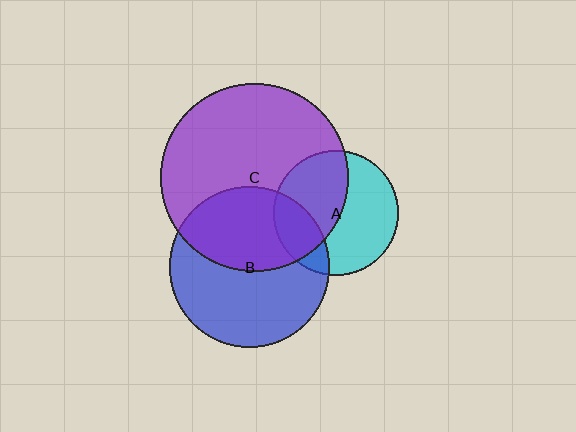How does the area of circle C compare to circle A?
Approximately 2.3 times.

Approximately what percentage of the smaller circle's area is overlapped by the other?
Approximately 50%.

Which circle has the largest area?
Circle C (purple).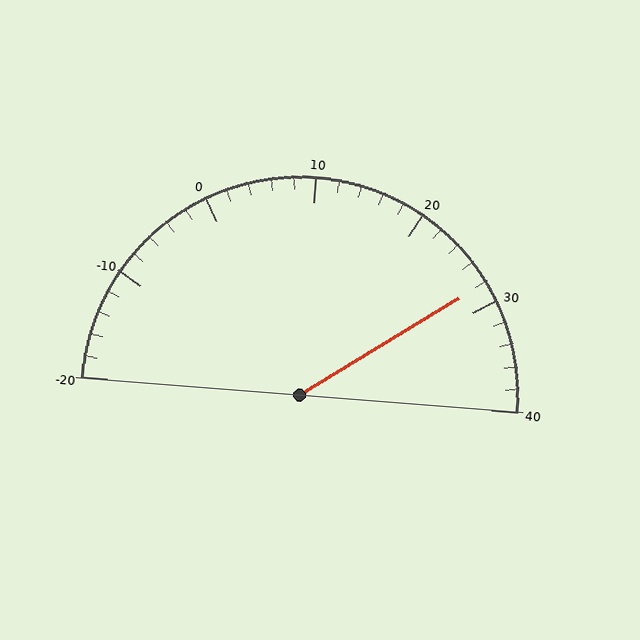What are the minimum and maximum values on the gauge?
The gauge ranges from -20 to 40.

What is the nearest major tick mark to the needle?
The nearest major tick mark is 30.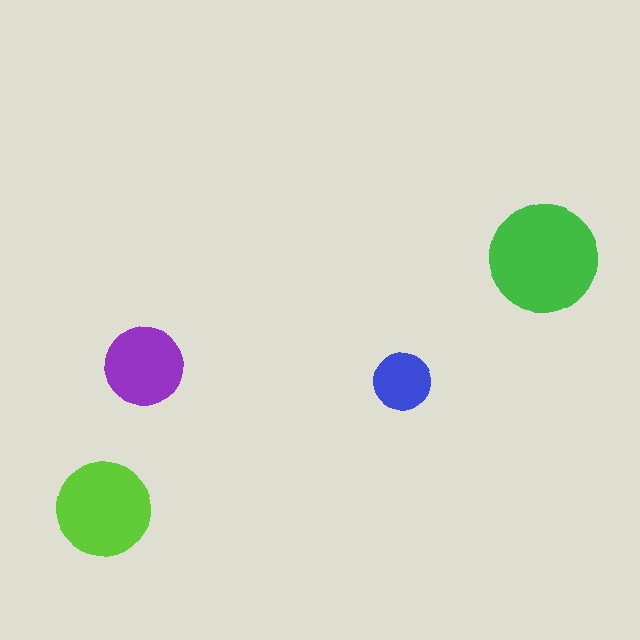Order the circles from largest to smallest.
the green one, the lime one, the purple one, the blue one.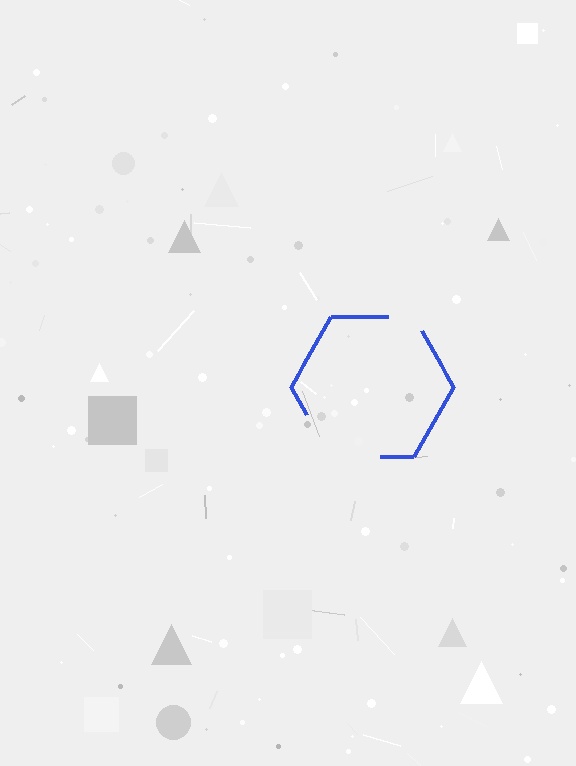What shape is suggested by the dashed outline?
The dashed outline suggests a hexagon.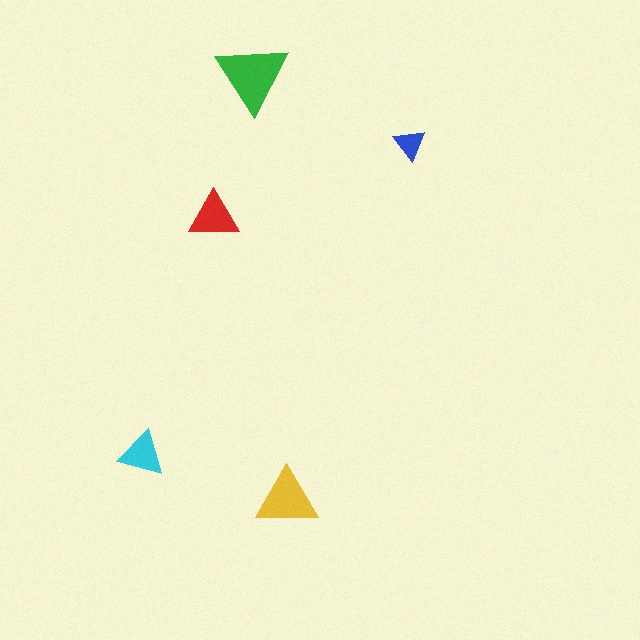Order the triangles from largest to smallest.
the green one, the yellow one, the red one, the cyan one, the blue one.